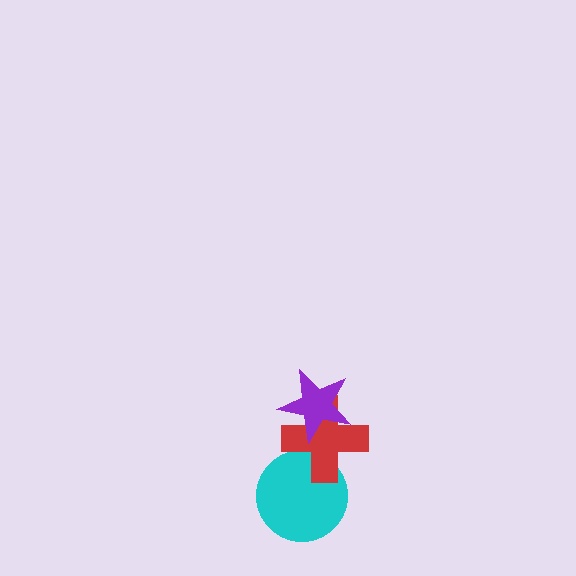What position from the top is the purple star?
The purple star is 1st from the top.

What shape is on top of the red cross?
The purple star is on top of the red cross.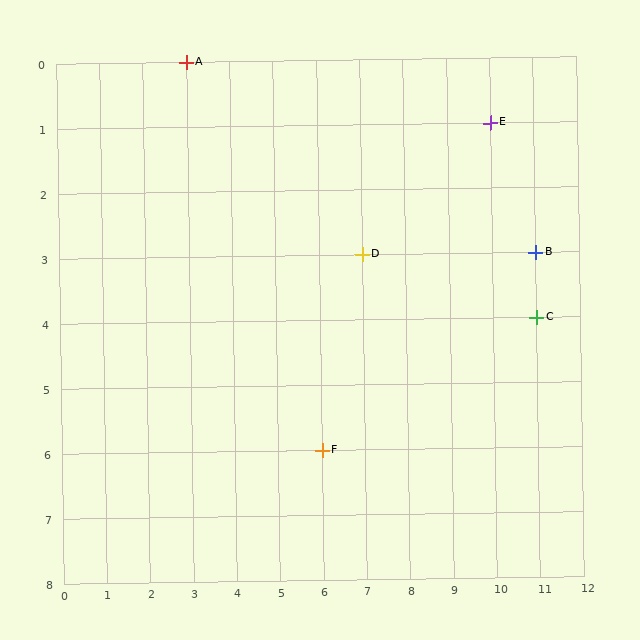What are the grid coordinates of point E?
Point E is at grid coordinates (10, 1).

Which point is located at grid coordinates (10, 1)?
Point E is at (10, 1).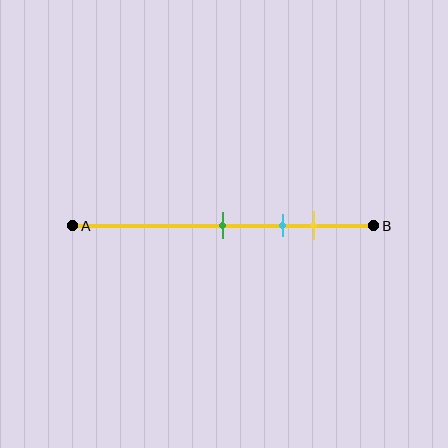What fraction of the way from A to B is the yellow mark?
The yellow mark is approximately 80% (0.8) of the way from A to B.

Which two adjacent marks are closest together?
The cyan and yellow marks are the closest adjacent pair.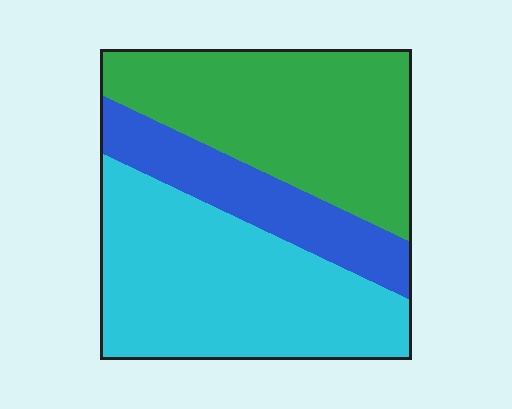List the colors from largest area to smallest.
From largest to smallest: cyan, green, blue.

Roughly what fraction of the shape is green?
Green covers roughly 40% of the shape.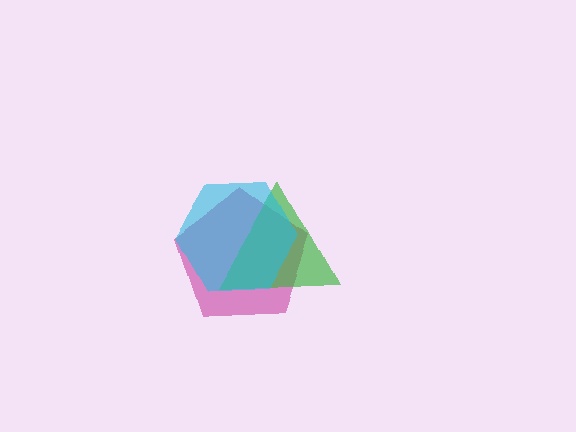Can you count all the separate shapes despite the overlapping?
Yes, there are 3 separate shapes.